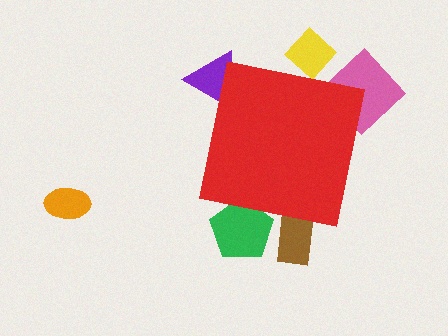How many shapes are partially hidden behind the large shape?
5 shapes are partially hidden.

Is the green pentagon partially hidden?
Yes, the green pentagon is partially hidden behind the red square.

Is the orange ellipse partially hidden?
No, the orange ellipse is fully visible.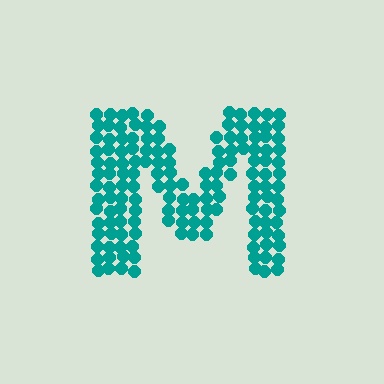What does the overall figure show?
The overall figure shows the letter M.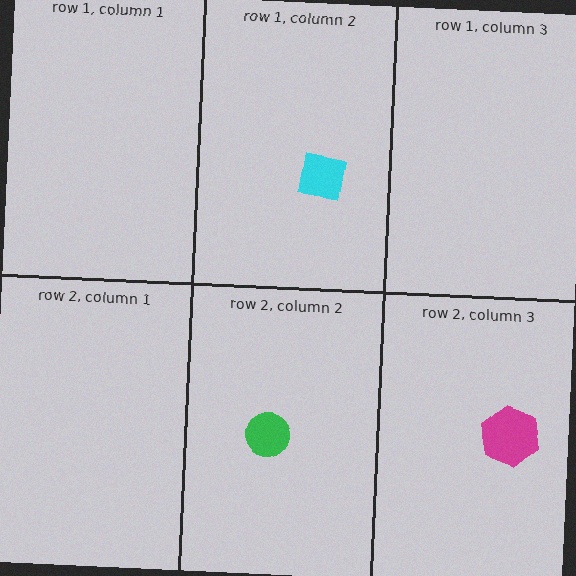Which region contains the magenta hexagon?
The row 2, column 3 region.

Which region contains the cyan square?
The row 1, column 2 region.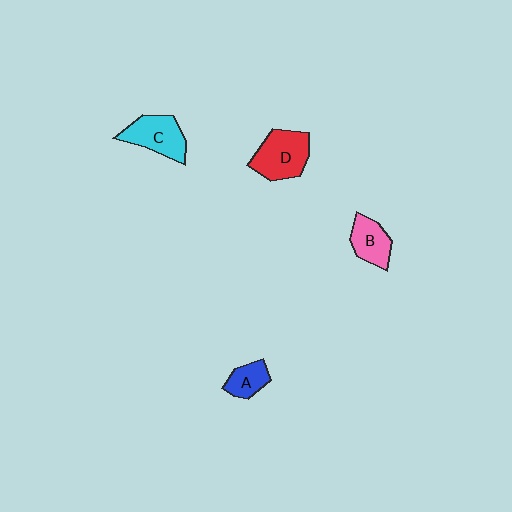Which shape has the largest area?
Shape D (red).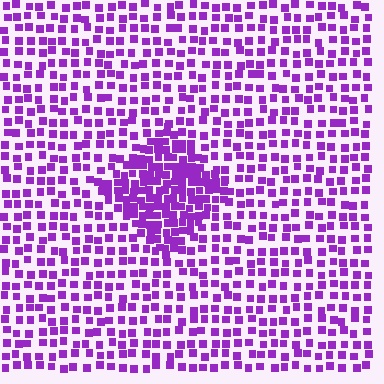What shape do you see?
I see a diamond.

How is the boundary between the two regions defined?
The boundary is defined by a change in element density (approximately 2.1x ratio). All elements are the same color, size, and shape.